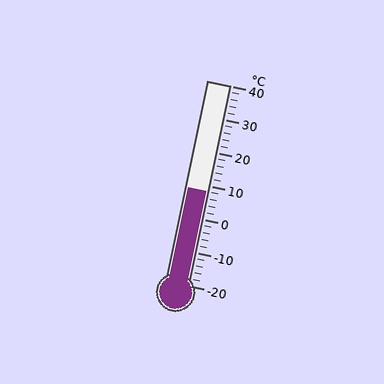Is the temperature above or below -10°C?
The temperature is above -10°C.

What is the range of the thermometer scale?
The thermometer scale ranges from -20°C to 40°C.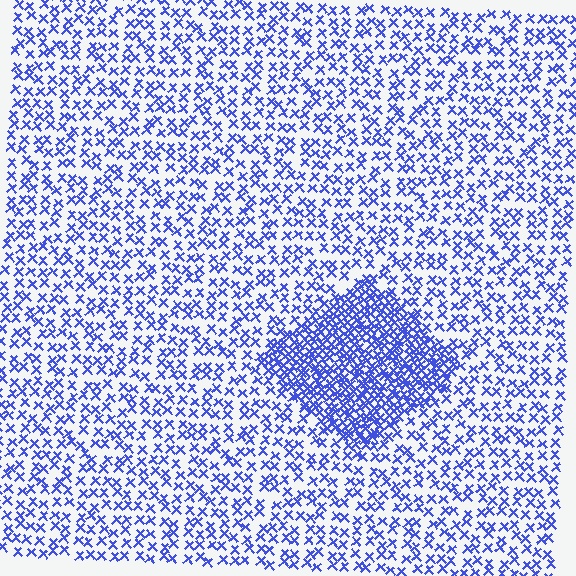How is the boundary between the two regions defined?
The boundary is defined by a change in element density (approximately 2.5x ratio). All elements are the same color, size, and shape.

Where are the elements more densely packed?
The elements are more densely packed inside the diamond boundary.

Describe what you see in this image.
The image contains small blue elements arranged at two different densities. A diamond-shaped region is visible where the elements are more densely packed than the surrounding area.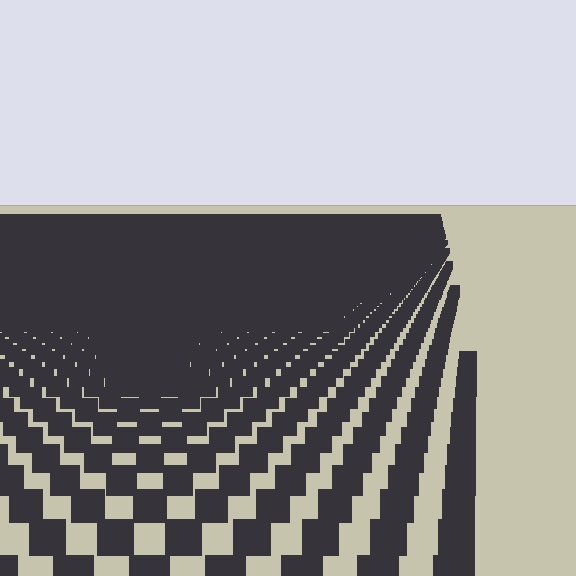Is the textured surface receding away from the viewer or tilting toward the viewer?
The surface is receding away from the viewer. Texture elements get smaller and denser toward the top.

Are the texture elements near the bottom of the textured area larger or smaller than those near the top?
Larger. Near the bottom, elements are closer to the viewer and appear at a bigger on-screen size.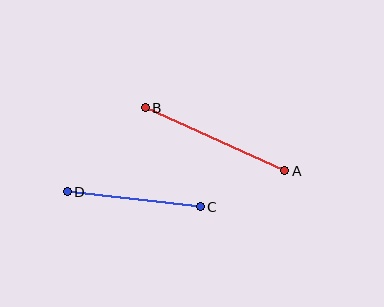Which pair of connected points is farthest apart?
Points A and B are farthest apart.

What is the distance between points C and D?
The distance is approximately 134 pixels.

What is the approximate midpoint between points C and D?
The midpoint is at approximately (134, 199) pixels.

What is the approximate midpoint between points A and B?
The midpoint is at approximately (215, 139) pixels.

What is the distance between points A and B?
The distance is approximately 153 pixels.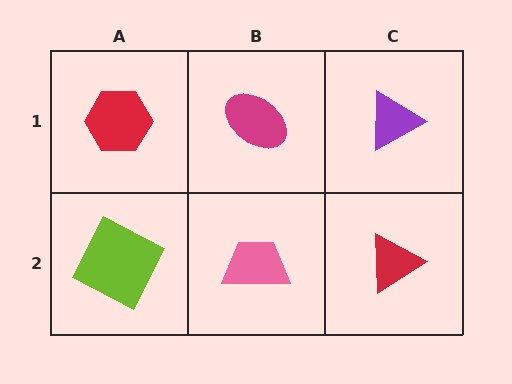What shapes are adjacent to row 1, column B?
A pink trapezoid (row 2, column B), a red hexagon (row 1, column A), a purple triangle (row 1, column C).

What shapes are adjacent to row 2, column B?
A magenta ellipse (row 1, column B), a lime square (row 2, column A), a red triangle (row 2, column C).